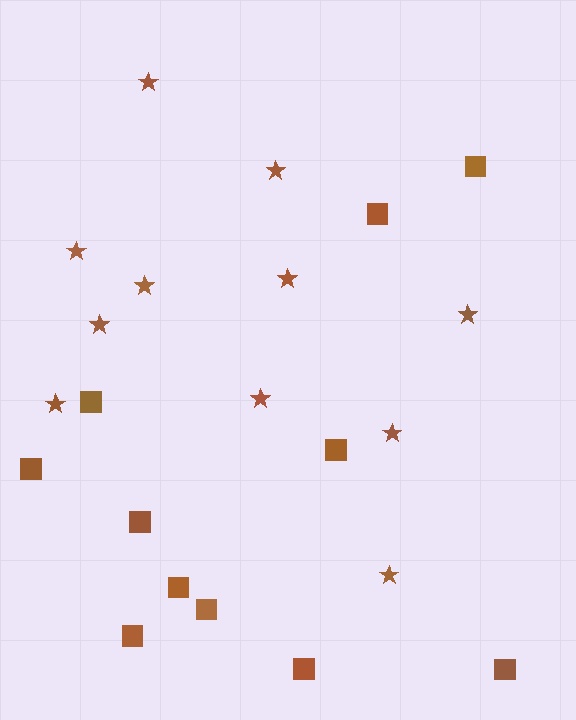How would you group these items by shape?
There are 2 groups: one group of stars (11) and one group of squares (11).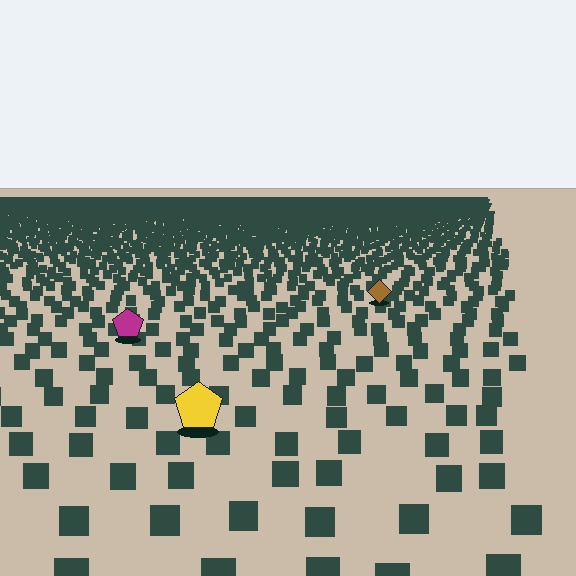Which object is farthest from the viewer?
The brown diamond is farthest from the viewer. It appears smaller and the ground texture around it is denser.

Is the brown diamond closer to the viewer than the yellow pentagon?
No. The yellow pentagon is closer — you can tell from the texture gradient: the ground texture is coarser near it.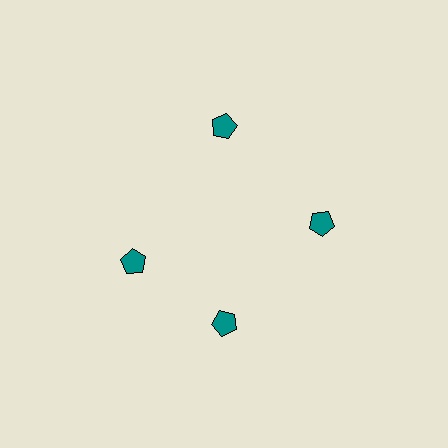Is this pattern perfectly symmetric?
No. The 4 teal pentagons are arranged in a ring, but one element near the 9 o'clock position is rotated out of alignment along the ring, breaking the 4-fold rotational symmetry.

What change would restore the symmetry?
The symmetry would be restored by rotating it back into even spacing with its neighbors so that all 4 pentagons sit at equal angles and equal distance from the center.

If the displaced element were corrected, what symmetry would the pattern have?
It would have 4-fold rotational symmetry — the pattern would map onto itself every 90 degrees.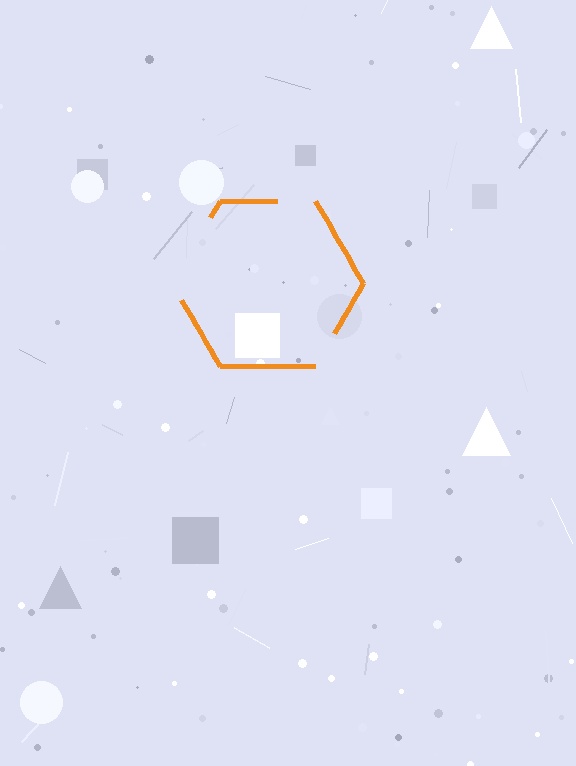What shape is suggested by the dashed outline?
The dashed outline suggests a hexagon.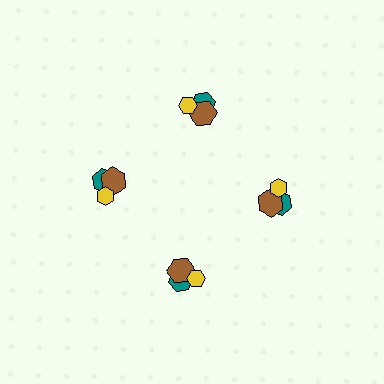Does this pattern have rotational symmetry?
Yes, this pattern has 4-fold rotational symmetry. It looks the same after rotating 90 degrees around the center.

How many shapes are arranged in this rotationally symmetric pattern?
There are 12 shapes, arranged in 4 groups of 3.